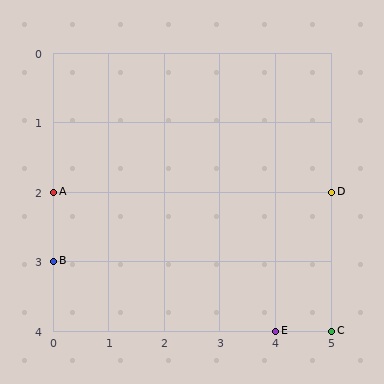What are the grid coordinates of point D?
Point D is at grid coordinates (5, 2).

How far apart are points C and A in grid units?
Points C and A are 5 columns and 2 rows apart (about 5.4 grid units diagonally).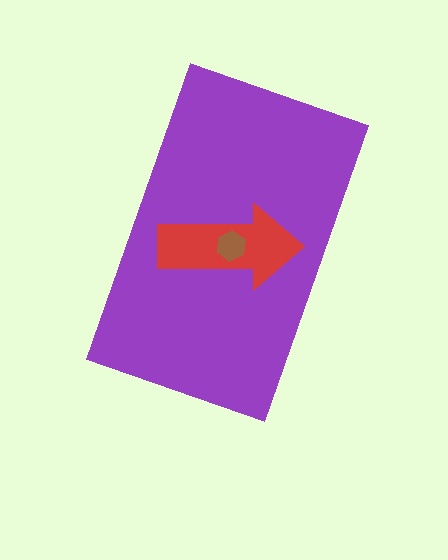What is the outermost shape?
The purple rectangle.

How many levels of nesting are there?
3.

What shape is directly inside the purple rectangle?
The red arrow.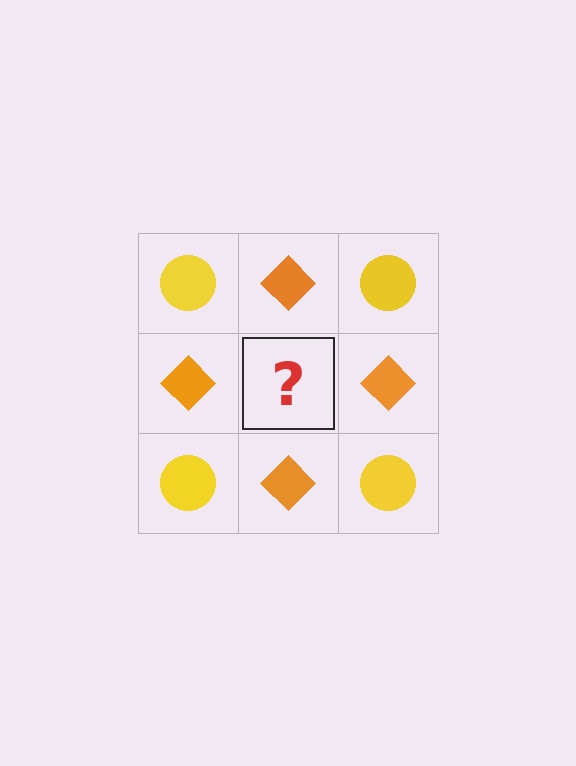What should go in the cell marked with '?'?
The missing cell should contain a yellow circle.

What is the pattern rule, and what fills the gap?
The rule is that it alternates yellow circle and orange diamond in a checkerboard pattern. The gap should be filled with a yellow circle.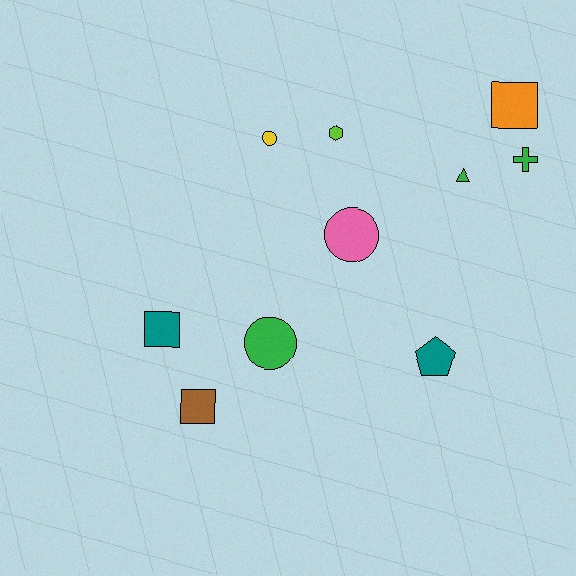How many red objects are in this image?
There are no red objects.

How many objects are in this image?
There are 10 objects.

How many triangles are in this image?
There is 1 triangle.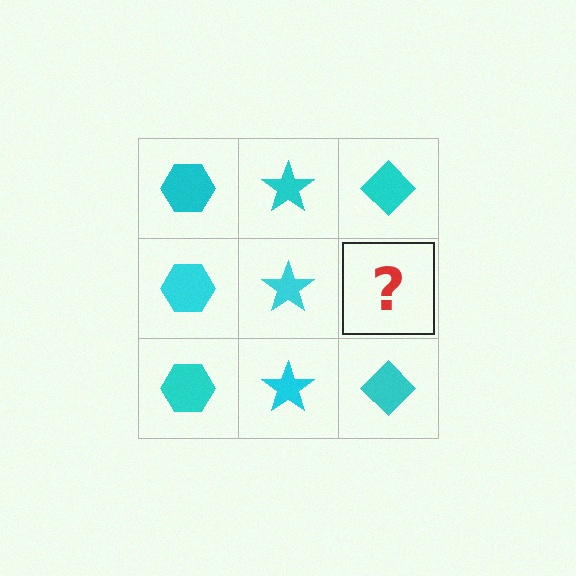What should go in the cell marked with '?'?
The missing cell should contain a cyan diamond.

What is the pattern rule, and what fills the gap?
The rule is that each column has a consistent shape. The gap should be filled with a cyan diamond.